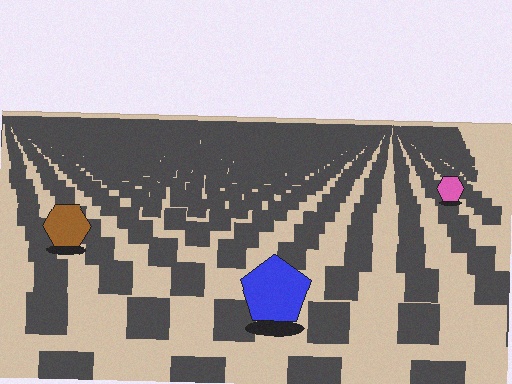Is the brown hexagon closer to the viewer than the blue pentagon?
No. The blue pentagon is closer — you can tell from the texture gradient: the ground texture is coarser near it.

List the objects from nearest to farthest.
From nearest to farthest: the blue pentagon, the brown hexagon, the pink hexagon.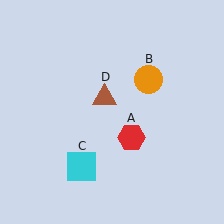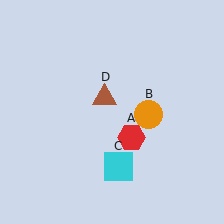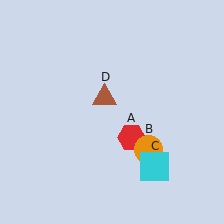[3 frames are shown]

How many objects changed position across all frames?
2 objects changed position: orange circle (object B), cyan square (object C).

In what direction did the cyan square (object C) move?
The cyan square (object C) moved right.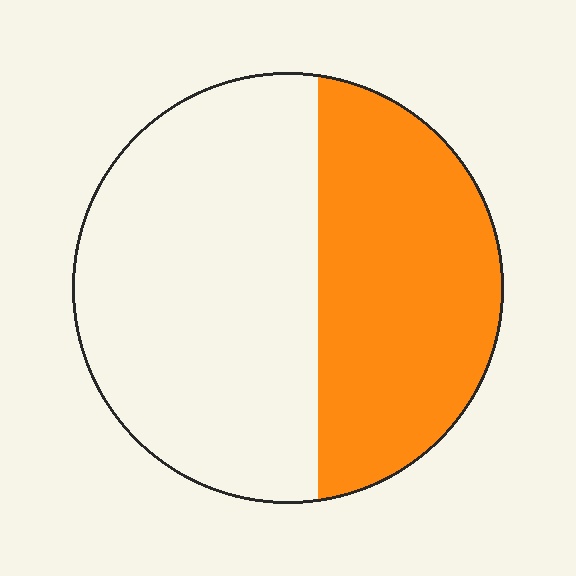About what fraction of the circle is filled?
About two fifths (2/5).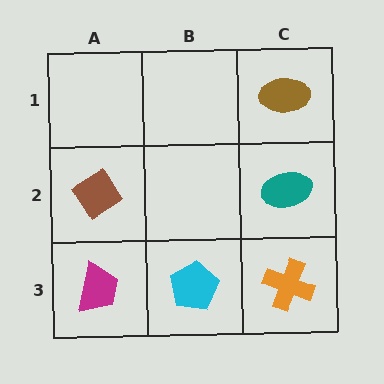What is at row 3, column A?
A magenta trapezoid.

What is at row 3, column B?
A cyan pentagon.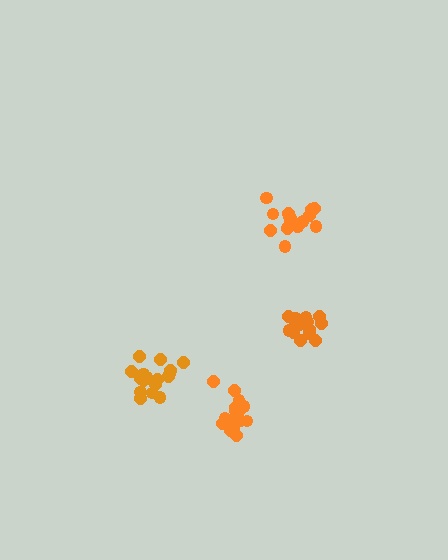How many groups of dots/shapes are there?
There are 4 groups.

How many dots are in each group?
Group 1: 18 dots, Group 2: 15 dots, Group 3: 18 dots, Group 4: 18 dots (69 total).